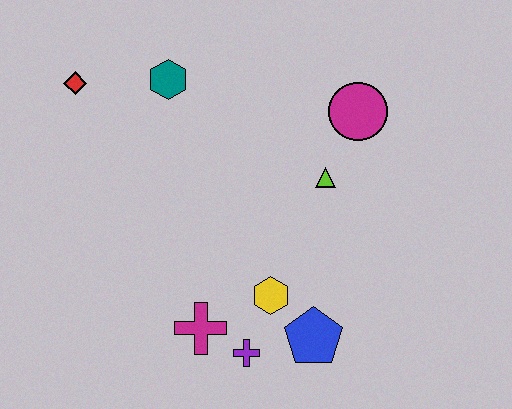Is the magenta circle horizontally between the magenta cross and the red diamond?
No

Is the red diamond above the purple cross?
Yes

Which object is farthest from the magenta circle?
The red diamond is farthest from the magenta circle.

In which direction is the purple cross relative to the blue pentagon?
The purple cross is to the left of the blue pentagon.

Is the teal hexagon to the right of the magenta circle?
No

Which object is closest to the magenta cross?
The purple cross is closest to the magenta cross.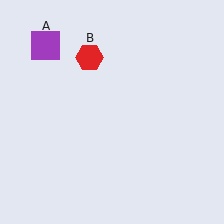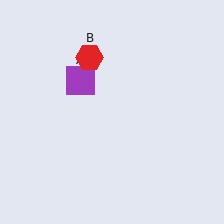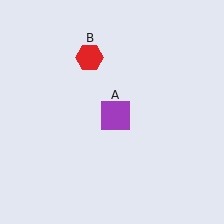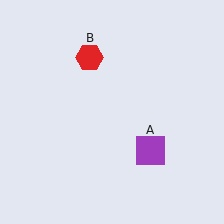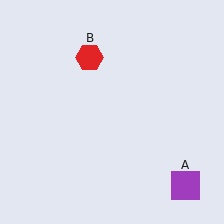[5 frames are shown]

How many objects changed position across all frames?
1 object changed position: purple square (object A).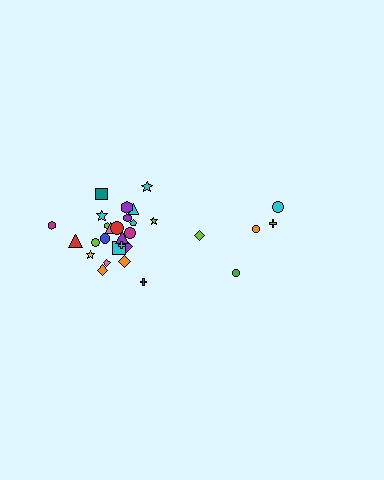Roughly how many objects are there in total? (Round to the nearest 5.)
Roughly 30 objects in total.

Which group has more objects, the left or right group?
The left group.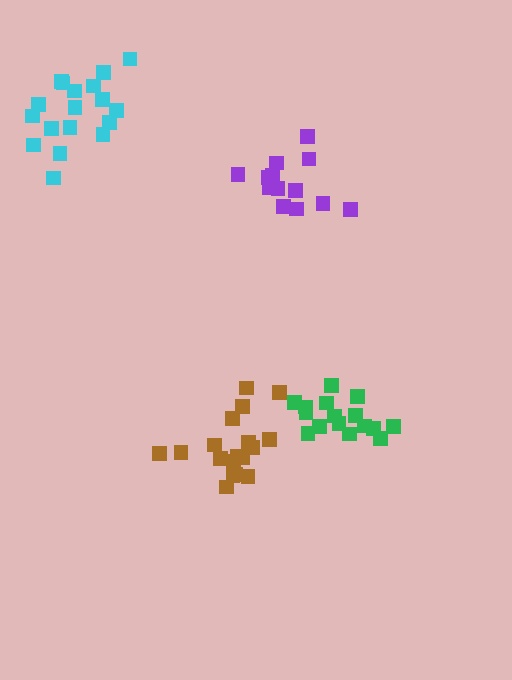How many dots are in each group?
Group 1: 16 dots, Group 2: 18 dots, Group 3: 19 dots, Group 4: 13 dots (66 total).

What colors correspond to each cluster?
The clusters are colored: green, cyan, brown, purple.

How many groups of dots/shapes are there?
There are 4 groups.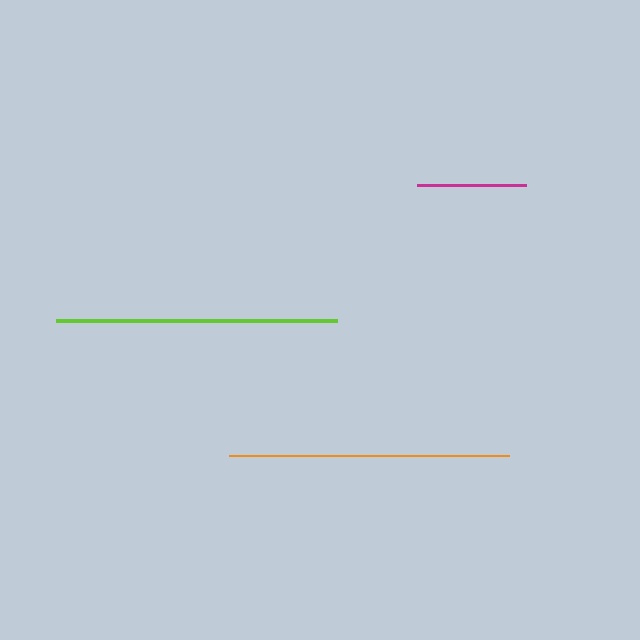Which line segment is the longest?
The lime line is the longest at approximately 281 pixels.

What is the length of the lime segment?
The lime segment is approximately 281 pixels long.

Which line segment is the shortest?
The magenta line is the shortest at approximately 109 pixels.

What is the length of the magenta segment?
The magenta segment is approximately 109 pixels long.